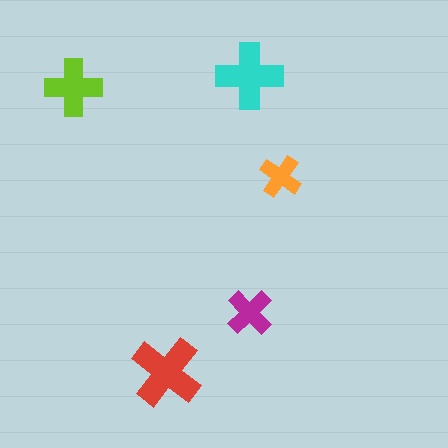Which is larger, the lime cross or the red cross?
The red one.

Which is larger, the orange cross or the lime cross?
The lime one.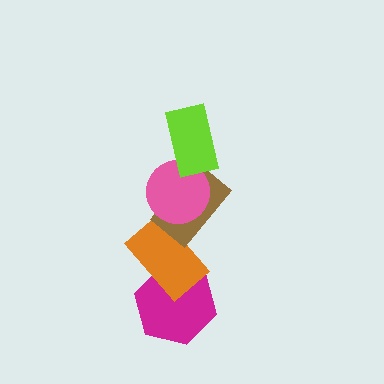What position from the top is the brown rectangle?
The brown rectangle is 3rd from the top.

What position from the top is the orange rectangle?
The orange rectangle is 4th from the top.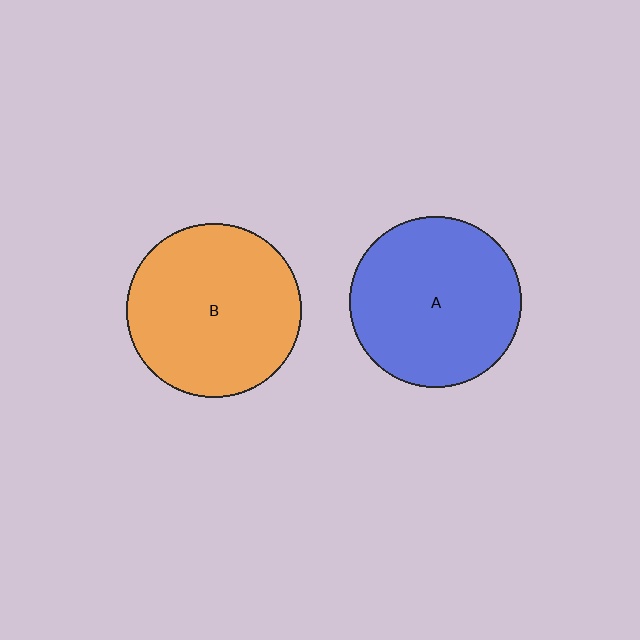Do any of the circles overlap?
No, none of the circles overlap.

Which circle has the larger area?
Circle B (orange).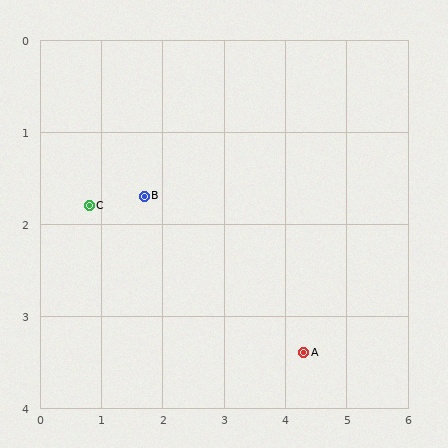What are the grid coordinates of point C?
Point C is at approximately (0.8, 1.8).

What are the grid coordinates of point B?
Point B is at approximately (1.7, 1.7).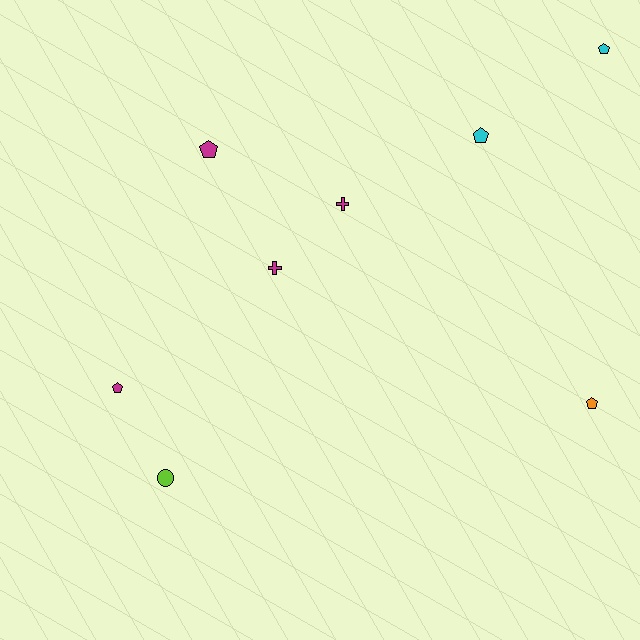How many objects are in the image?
There are 8 objects.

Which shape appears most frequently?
Pentagon, with 5 objects.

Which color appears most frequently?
Magenta, with 4 objects.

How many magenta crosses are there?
There are 2 magenta crosses.